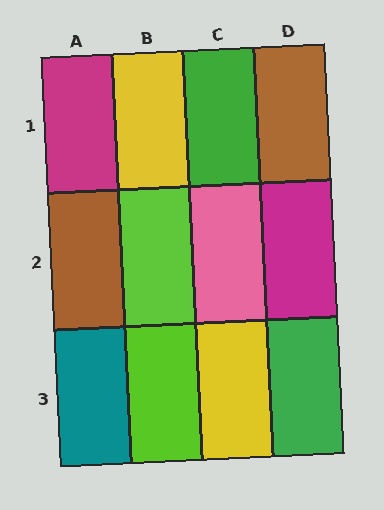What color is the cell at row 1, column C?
Green.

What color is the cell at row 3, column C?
Yellow.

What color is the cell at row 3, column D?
Green.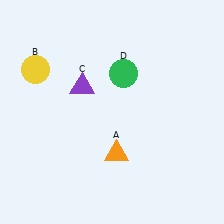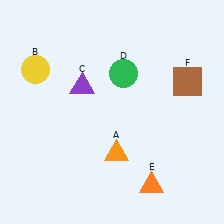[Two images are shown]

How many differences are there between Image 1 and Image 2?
There are 2 differences between the two images.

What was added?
An orange triangle (E), a brown square (F) were added in Image 2.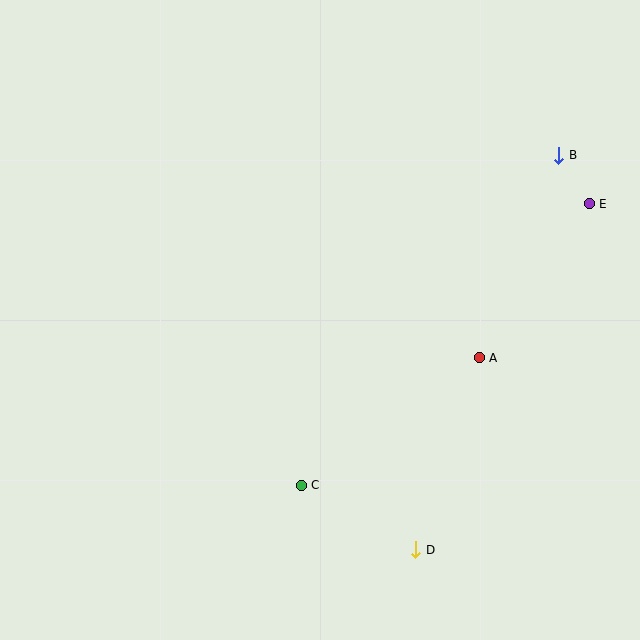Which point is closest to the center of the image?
Point A at (479, 358) is closest to the center.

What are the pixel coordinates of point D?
Point D is at (416, 550).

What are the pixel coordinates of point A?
Point A is at (479, 358).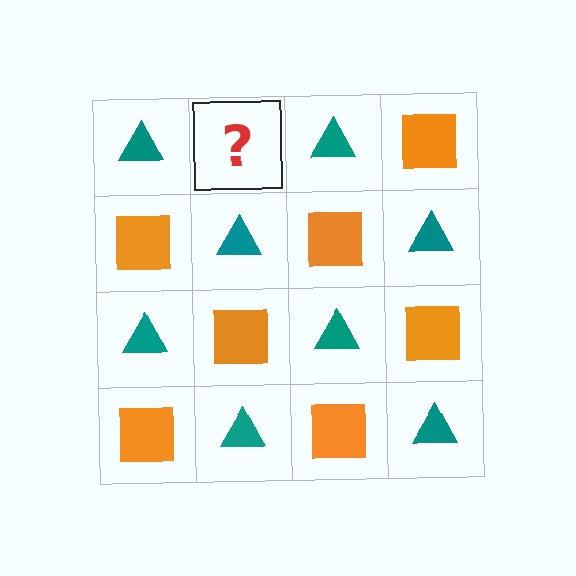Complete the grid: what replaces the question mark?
The question mark should be replaced with an orange square.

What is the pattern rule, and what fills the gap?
The rule is that it alternates teal triangle and orange square in a checkerboard pattern. The gap should be filled with an orange square.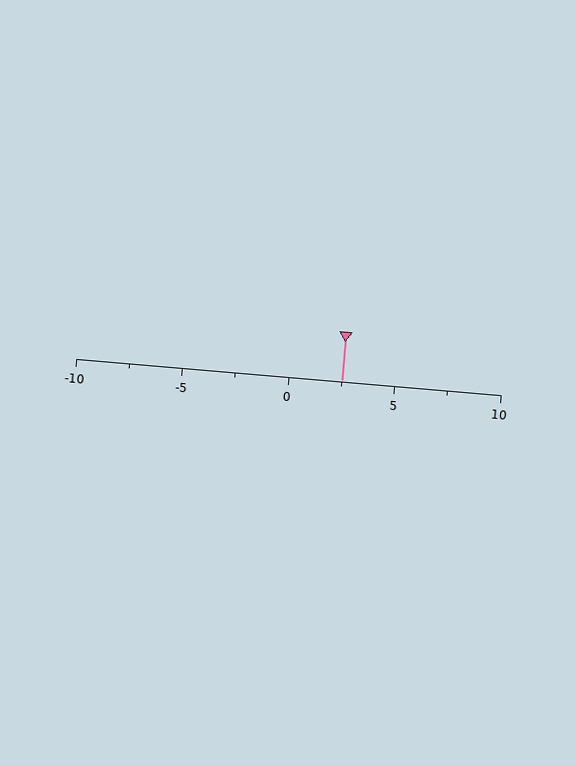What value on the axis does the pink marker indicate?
The marker indicates approximately 2.5.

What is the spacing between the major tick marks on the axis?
The major ticks are spaced 5 apart.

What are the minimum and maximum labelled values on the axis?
The axis runs from -10 to 10.